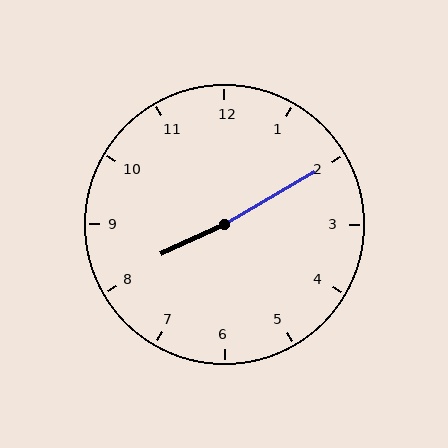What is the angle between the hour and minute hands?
Approximately 175 degrees.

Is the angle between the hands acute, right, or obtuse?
It is obtuse.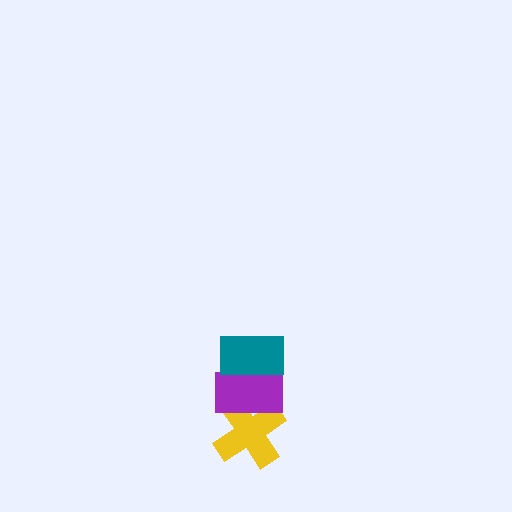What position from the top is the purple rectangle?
The purple rectangle is 2nd from the top.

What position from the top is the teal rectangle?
The teal rectangle is 1st from the top.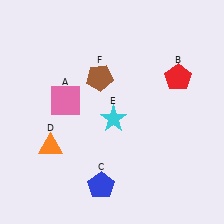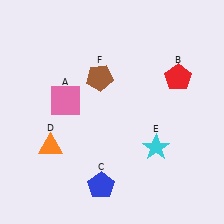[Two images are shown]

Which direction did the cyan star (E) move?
The cyan star (E) moved right.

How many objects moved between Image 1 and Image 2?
1 object moved between the two images.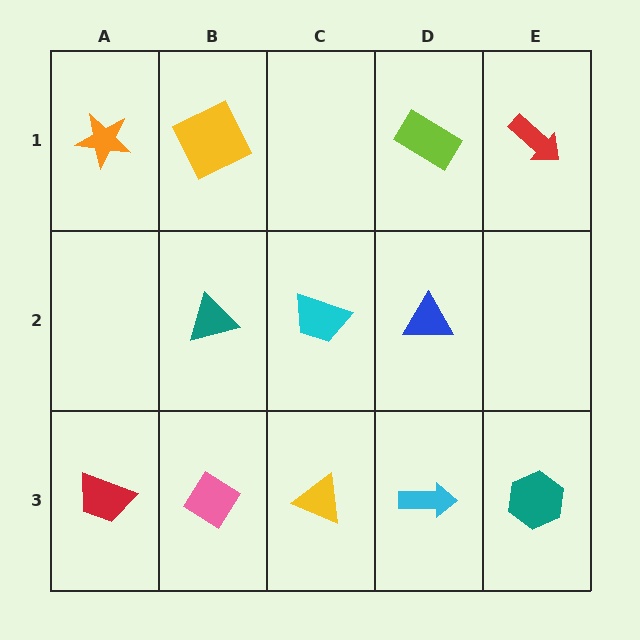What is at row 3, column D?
A cyan arrow.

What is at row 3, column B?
A pink diamond.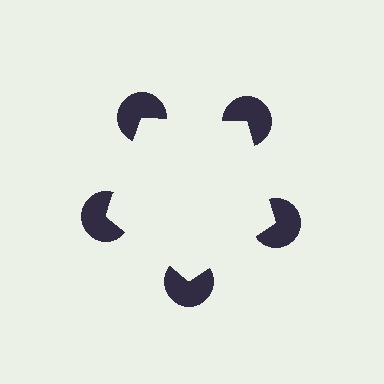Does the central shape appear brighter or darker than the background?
It typically appears slightly brighter than the background, even though no actual brightness change is drawn.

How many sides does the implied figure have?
5 sides.